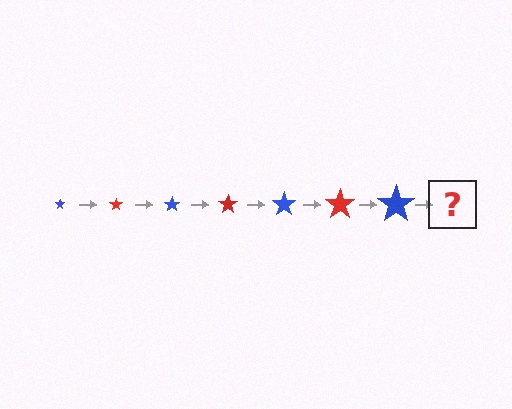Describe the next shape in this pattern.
It should be a red star, larger than the previous one.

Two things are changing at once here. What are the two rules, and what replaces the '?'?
The two rules are that the star grows larger each step and the color cycles through blue and red. The '?' should be a red star, larger than the previous one.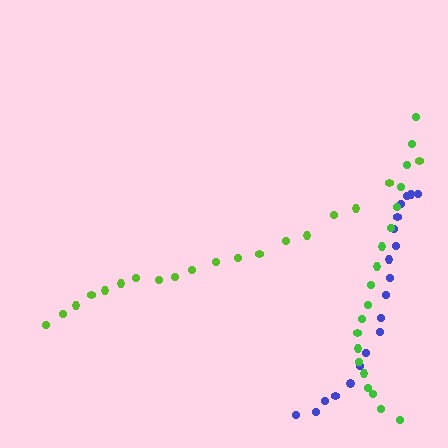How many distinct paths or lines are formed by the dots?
There are 3 distinct paths.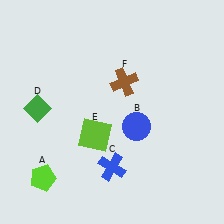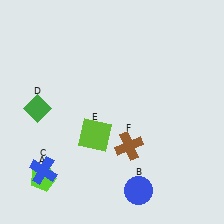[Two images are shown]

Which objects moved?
The objects that moved are: the blue circle (B), the blue cross (C), the brown cross (F).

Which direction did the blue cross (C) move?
The blue cross (C) moved left.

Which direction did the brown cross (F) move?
The brown cross (F) moved down.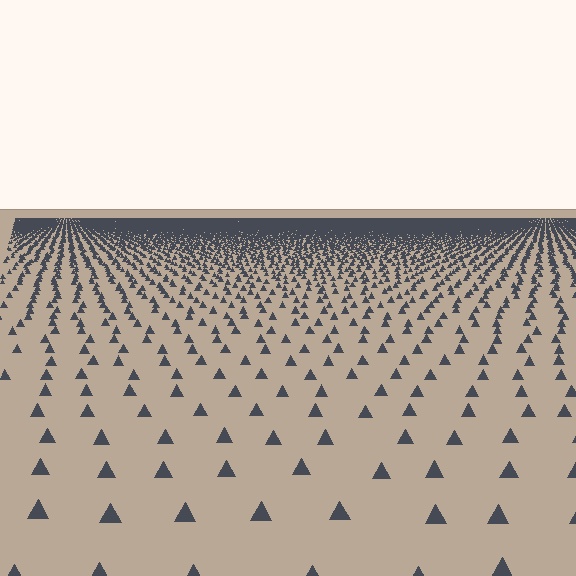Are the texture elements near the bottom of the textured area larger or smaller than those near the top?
Larger. Near the bottom, elements are closer to the viewer and appear at a bigger on-screen size.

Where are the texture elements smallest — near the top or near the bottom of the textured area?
Near the top.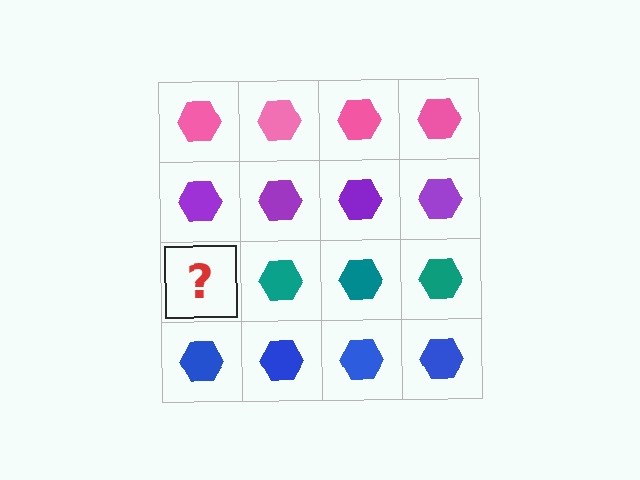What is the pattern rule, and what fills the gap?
The rule is that each row has a consistent color. The gap should be filled with a teal hexagon.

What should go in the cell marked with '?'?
The missing cell should contain a teal hexagon.